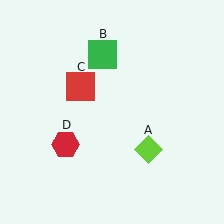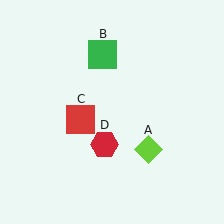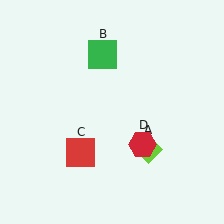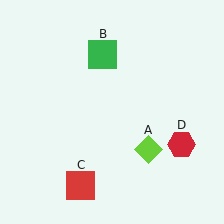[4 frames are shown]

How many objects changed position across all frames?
2 objects changed position: red square (object C), red hexagon (object D).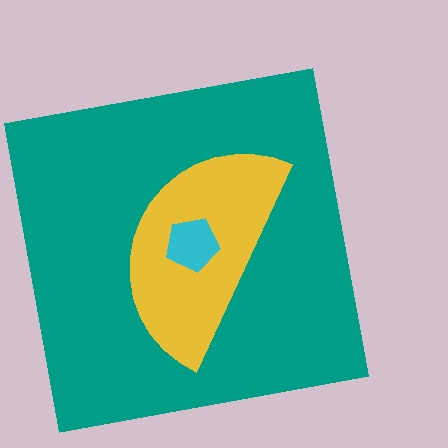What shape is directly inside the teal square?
The yellow semicircle.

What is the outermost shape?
The teal square.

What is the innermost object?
The cyan pentagon.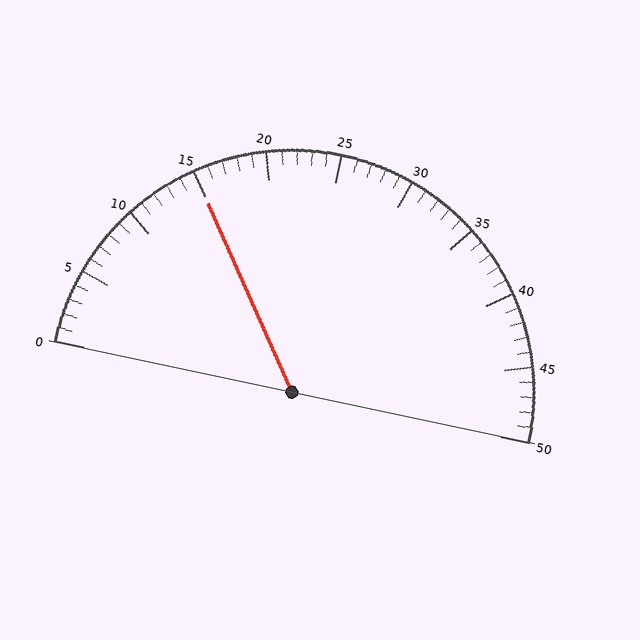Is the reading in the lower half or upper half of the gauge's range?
The reading is in the lower half of the range (0 to 50).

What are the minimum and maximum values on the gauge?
The gauge ranges from 0 to 50.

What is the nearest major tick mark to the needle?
The nearest major tick mark is 15.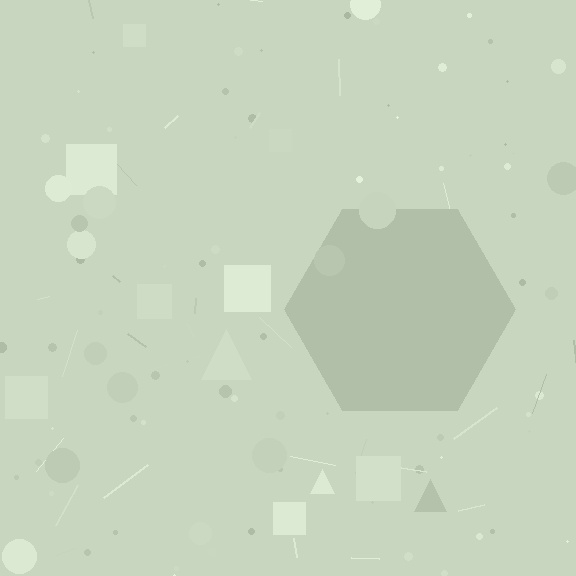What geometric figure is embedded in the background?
A hexagon is embedded in the background.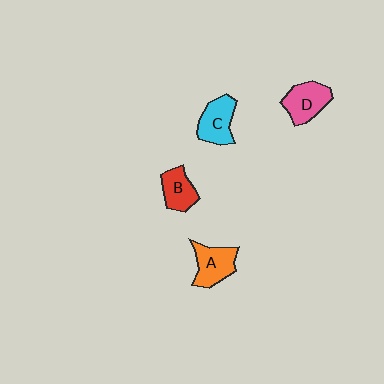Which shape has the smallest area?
Shape B (red).